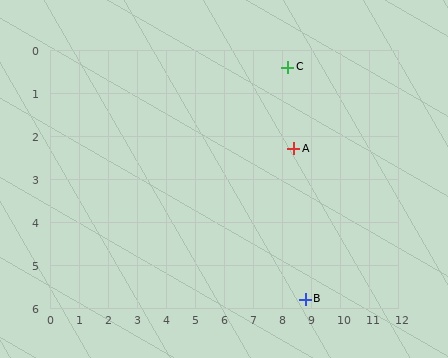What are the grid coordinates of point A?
Point A is at approximately (8.4, 2.3).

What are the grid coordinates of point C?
Point C is at approximately (8.2, 0.4).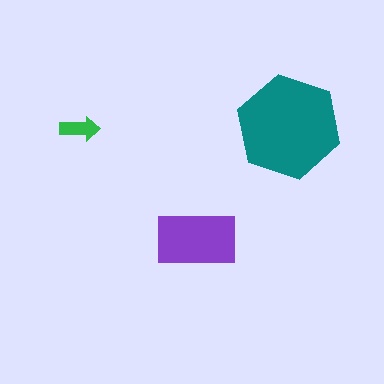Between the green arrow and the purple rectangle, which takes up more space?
The purple rectangle.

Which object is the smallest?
The green arrow.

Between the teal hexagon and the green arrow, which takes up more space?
The teal hexagon.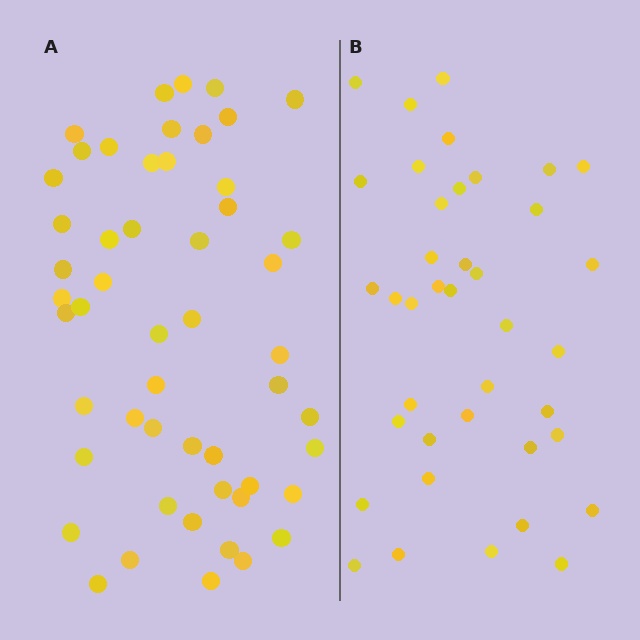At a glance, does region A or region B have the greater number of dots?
Region A (the left region) has more dots.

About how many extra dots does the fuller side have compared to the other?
Region A has approximately 15 more dots than region B.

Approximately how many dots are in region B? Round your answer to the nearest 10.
About 40 dots. (The exact count is 39, which rounds to 40.)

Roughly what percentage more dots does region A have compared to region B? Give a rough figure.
About 35% more.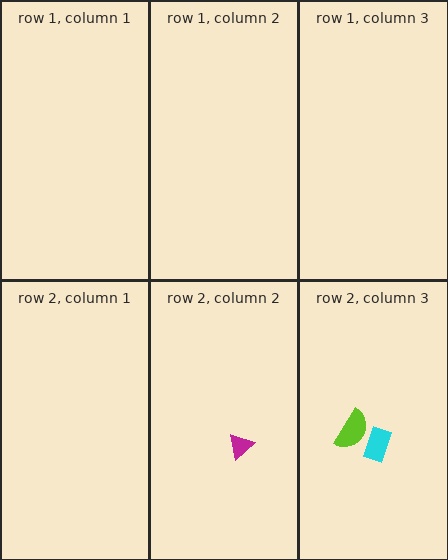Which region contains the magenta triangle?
The row 2, column 2 region.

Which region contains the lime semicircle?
The row 2, column 3 region.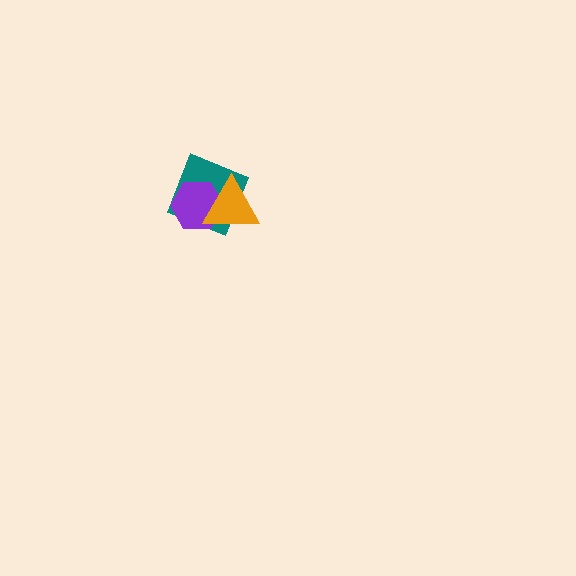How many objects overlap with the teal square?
2 objects overlap with the teal square.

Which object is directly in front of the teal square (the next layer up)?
The purple hexagon is directly in front of the teal square.